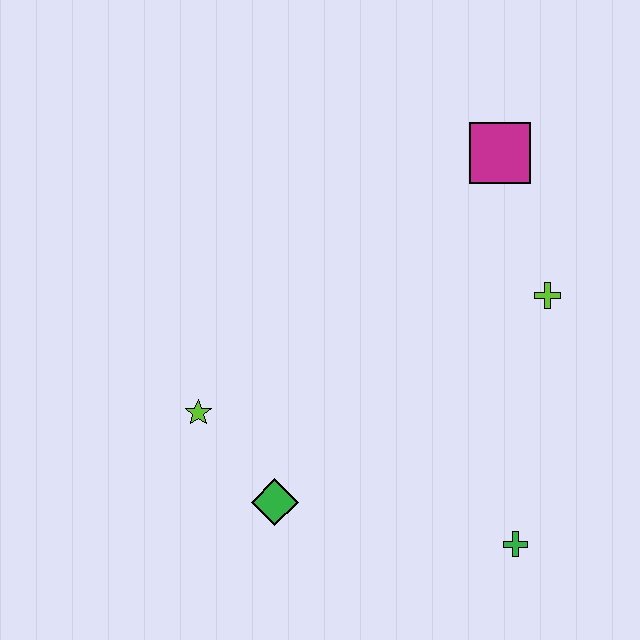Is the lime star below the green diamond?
No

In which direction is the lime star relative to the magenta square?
The lime star is to the left of the magenta square.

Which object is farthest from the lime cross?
The lime star is farthest from the lime cross.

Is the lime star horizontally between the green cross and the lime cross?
No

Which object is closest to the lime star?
The green diamond is closest to the lime star.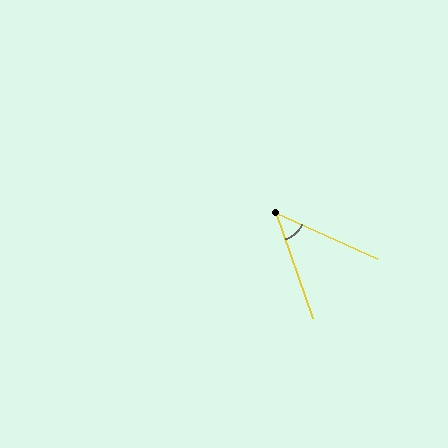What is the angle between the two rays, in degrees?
Approximately 47 degrees.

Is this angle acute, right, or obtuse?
It is acute.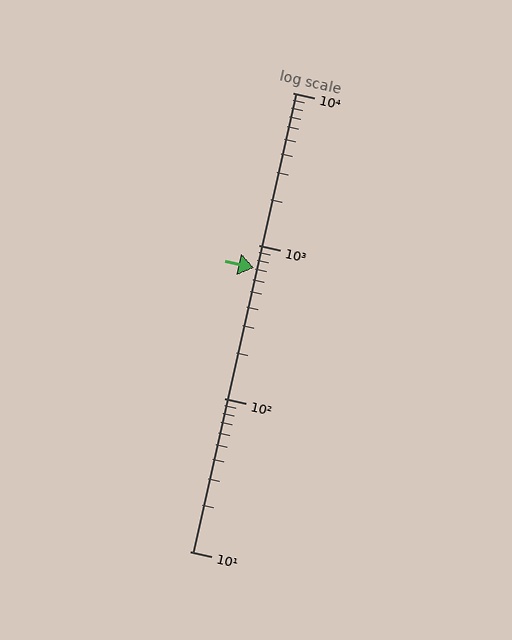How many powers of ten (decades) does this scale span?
The scale spans 3 decades, from 10 to 10000.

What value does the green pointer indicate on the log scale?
The pointer indicates approximately 710.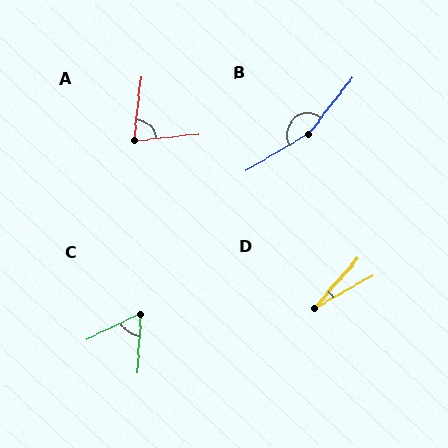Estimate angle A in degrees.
Approximately 77 degrees.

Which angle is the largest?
B, at approximately 158 degrees.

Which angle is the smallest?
D, at approximately 19 degrees.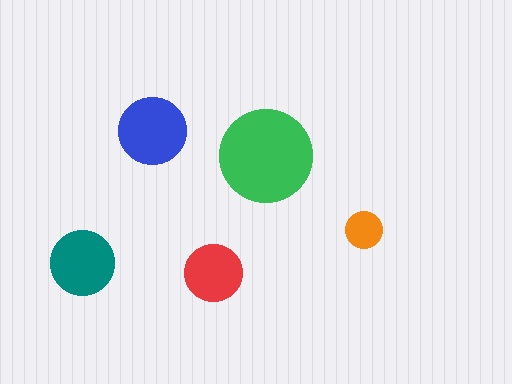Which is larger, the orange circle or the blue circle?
The blue one.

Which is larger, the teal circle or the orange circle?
The teal one.